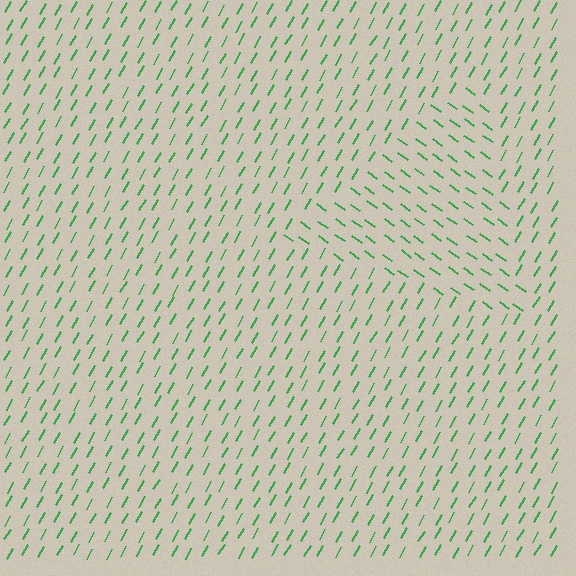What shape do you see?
I see a triangle.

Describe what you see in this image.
The image is filled with small green line segments. A triangle region in the image has lines oriented differently from the surrounding lines, creating a visible texture boundary.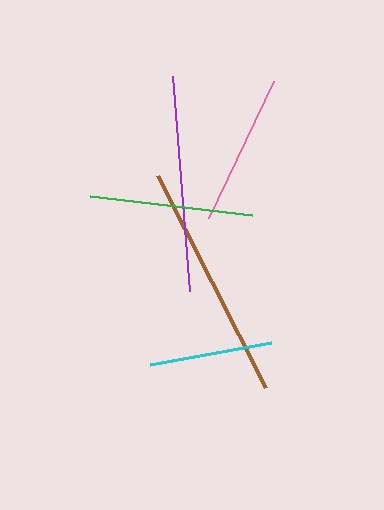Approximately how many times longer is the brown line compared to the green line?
The brown line is approximately 1.5 times the length of the green line.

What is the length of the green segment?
The green segment is approximately 164 pixels long.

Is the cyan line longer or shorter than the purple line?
The purple line is longer than the cyan line.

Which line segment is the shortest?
The cyan line is the shortest at approximately 122 pixels.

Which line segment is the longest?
The brown line is the longest at approximately 238 pixels.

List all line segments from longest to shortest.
From longest to shortest: brown, purple, green, pink, cyan.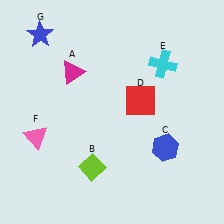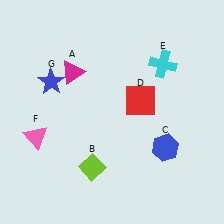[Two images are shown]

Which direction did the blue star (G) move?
The blue star (G) moved down.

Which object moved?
The blue star (G) moved down.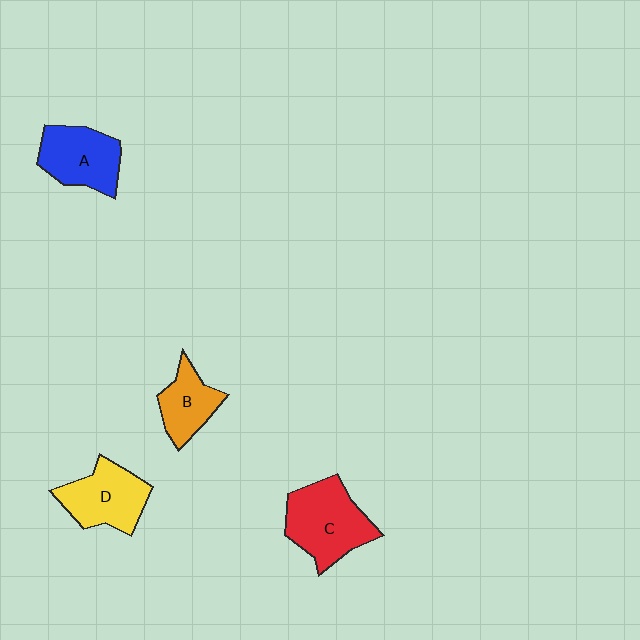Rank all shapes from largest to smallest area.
From largest to smallest: C (red), D (yellow), A (blue), B (orange).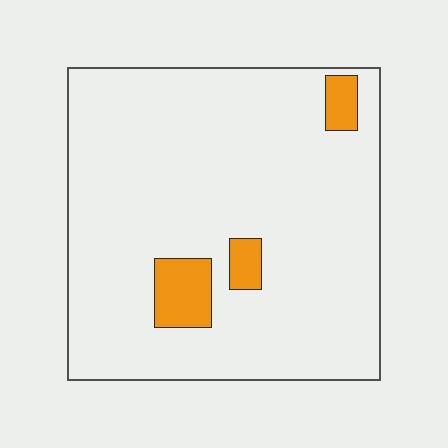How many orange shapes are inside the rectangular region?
3.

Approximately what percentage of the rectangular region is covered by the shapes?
Approximately 10%.